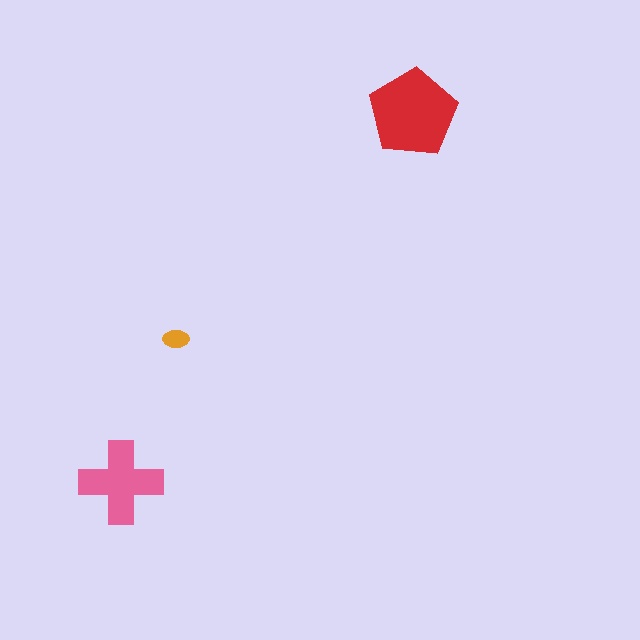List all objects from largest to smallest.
The red pentagon, the pink cross, the orange ellipse.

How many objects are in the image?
There are 3 objects in the image.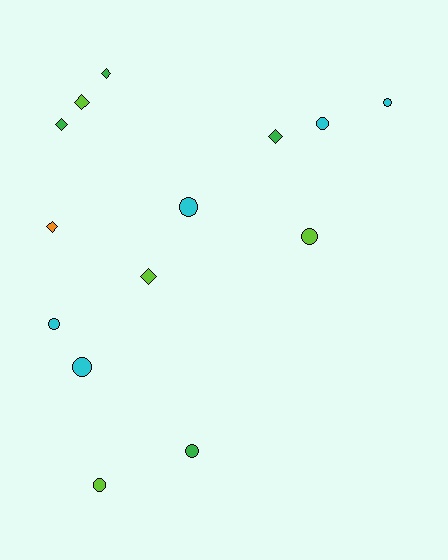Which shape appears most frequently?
Circle, with 8 objects.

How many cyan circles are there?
There are 5 cyan circles.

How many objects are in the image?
There are 14 objects.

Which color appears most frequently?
Cyan, with 5 objects.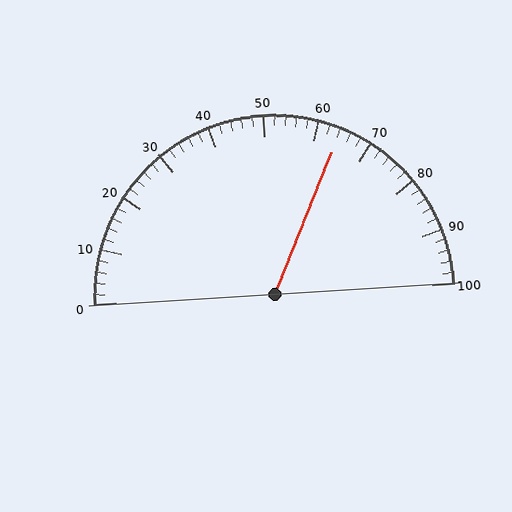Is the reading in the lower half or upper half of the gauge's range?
The reading is in the upper half of the range (0 to 100).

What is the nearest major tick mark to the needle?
The nearest major tick mark is 60.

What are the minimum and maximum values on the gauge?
The gauge ranges from 0 to 100.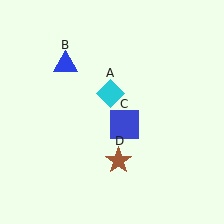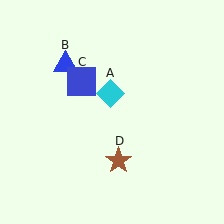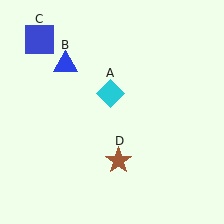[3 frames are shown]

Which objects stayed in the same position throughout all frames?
Cyan diamond (object A) and blue triangle (object B) and brown star (object D) remained stationary.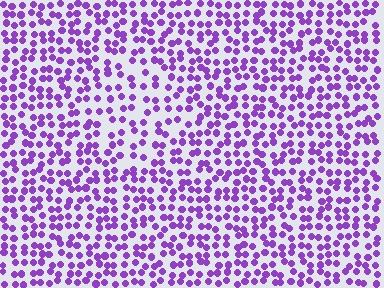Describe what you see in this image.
The image contains small purple elements arranged at two different densities. A diamond-shaped region is visible where the elements are less densely packed than the surrounding area.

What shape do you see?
I see a diamond.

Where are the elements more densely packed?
The elements are more densely packed outside the diamond boundary.